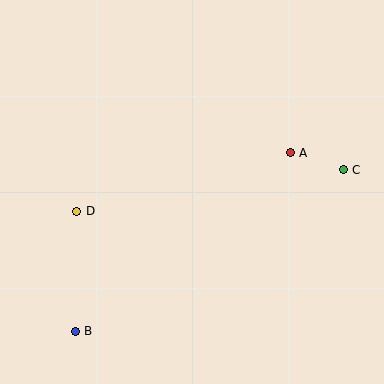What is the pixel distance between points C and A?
The distance between C and A is 56 pixels.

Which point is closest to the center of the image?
Point A at (290, 153) is closest to the center.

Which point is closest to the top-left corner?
Point D is closest to the top-left corner.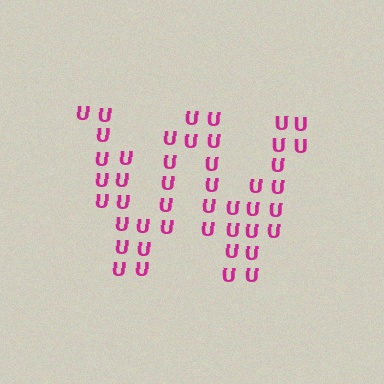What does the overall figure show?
The overall figure shows the letter W.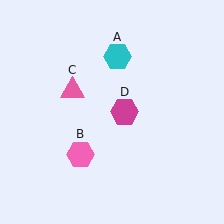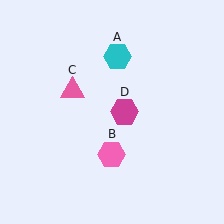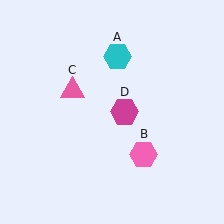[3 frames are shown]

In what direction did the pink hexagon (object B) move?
The pink hexagon (object B) moved right.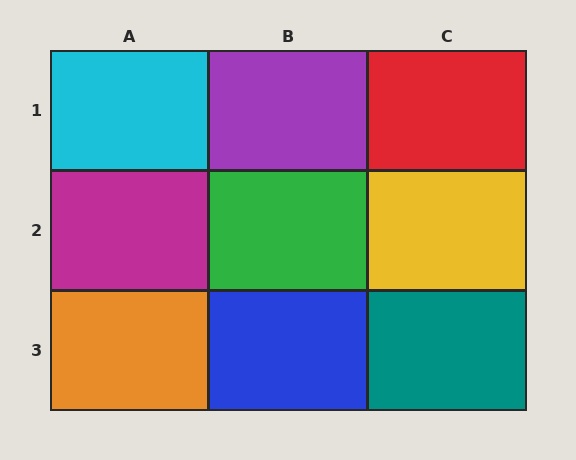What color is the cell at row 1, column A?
Cyan.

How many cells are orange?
1 cell is orange.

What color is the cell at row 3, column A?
Orange.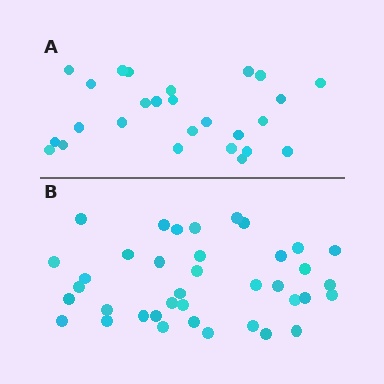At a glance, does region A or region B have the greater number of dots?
Region B (the bottom region) has more dots.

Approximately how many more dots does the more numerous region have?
Region B has roughly 12 or so more dots than region A.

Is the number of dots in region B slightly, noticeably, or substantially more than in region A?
Region B has substantially more. The ratio is roughly 1.5 to 1.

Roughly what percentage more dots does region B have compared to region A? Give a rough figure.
About 45% more.